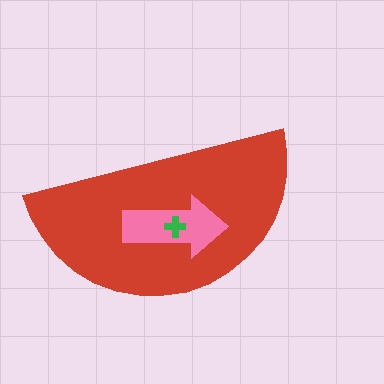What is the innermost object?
The green cross.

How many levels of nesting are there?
3.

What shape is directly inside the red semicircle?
The pink arrow.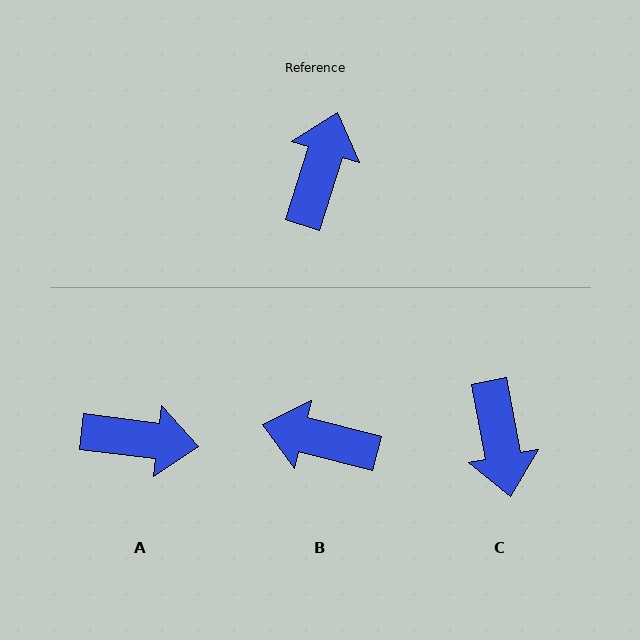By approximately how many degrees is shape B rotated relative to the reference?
Approximately 93 degrees counter-clockwise.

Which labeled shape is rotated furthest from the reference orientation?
C, about 152 degrees away.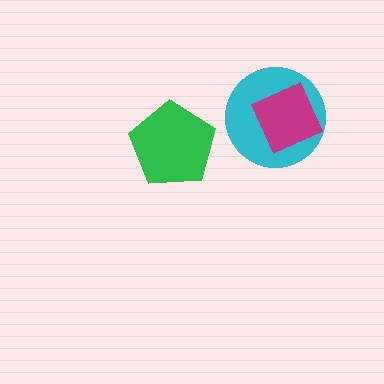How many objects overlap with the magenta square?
1 object overlaps with the magenta square.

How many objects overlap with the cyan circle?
1 object overlaps with the cyan circle.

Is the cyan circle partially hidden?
Yes, it is partially covered by another shape.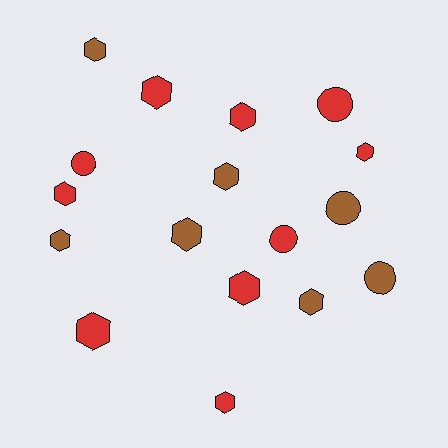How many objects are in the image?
There are 17 objects.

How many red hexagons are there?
There are 7 red hexagons.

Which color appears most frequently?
Red, with 10 objects.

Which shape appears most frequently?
Hexagon, with 12 objects.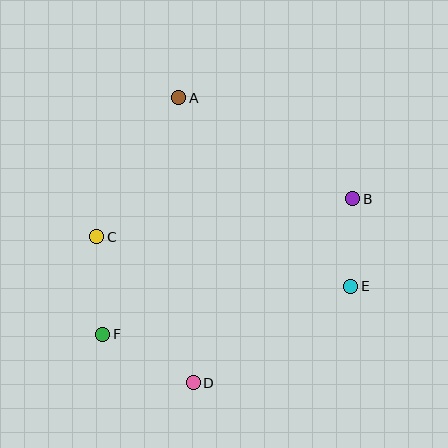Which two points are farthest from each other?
Points A and D are farthest from each other.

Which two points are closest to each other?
Points B and E are closest to each other.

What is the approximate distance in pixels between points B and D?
The distance between B and D is approximately 243 pixels.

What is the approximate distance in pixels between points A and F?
The distance between A and F is approximately 248 pixels.